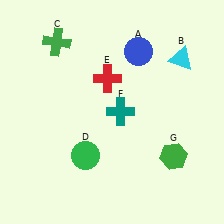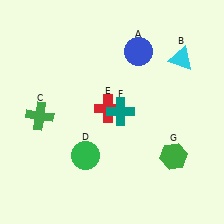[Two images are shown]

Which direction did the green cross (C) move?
The green cross (C) moved down.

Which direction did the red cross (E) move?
The red cross (E) moved down.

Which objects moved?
The objects that moved are: the green cross (C), the red cross (E).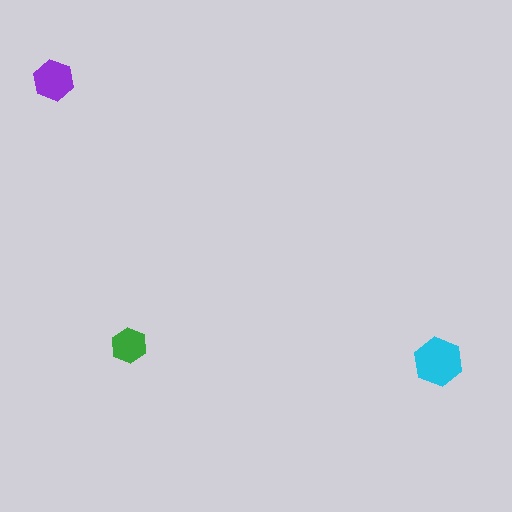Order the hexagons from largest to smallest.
the cyan one, the purple one, the green one.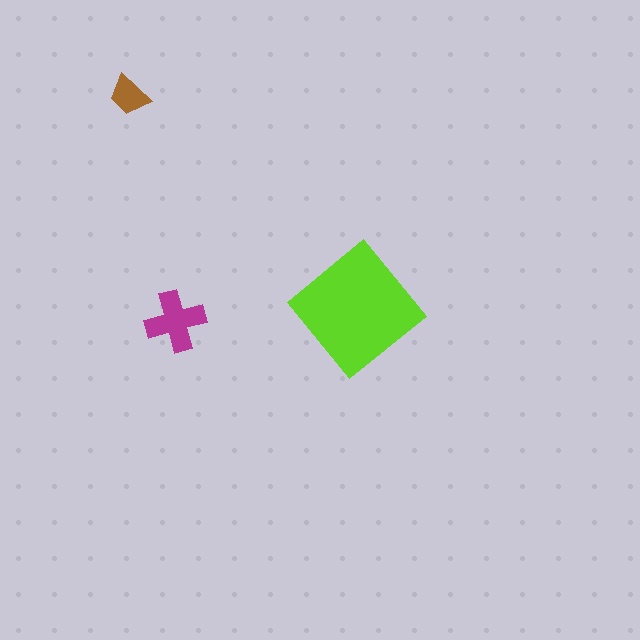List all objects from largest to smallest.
The lime diamond, the magenta cross, the brown trapezoid.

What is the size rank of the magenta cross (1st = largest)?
2nd.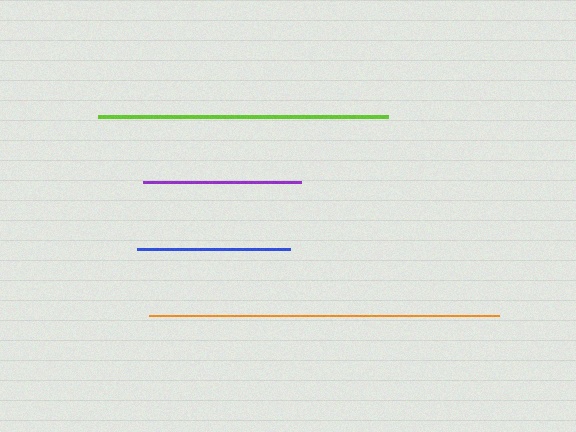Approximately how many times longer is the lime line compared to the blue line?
The lime line is approximately 1.9 times the length of the blue line.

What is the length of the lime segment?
The lime segment is approximately 290 pixels long.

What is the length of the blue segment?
The blue segment is approximately 153 pixels long.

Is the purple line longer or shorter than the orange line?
The orange line is longer than the purple line.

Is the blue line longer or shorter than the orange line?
The orange line is longer than the blue line.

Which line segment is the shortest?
The blue line is the shortest at approximately 153 pixels.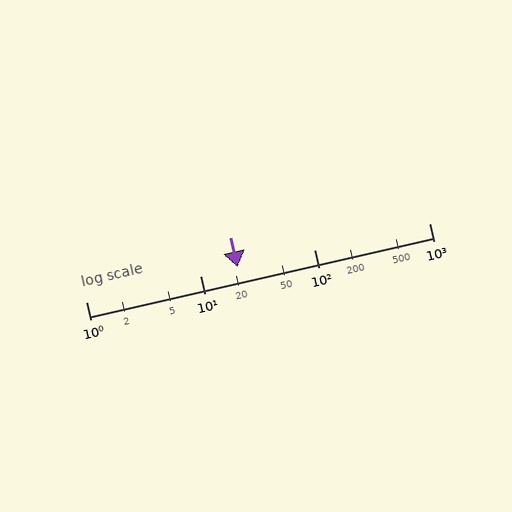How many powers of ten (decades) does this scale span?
The scale spans 3 decades, from 1 to 1000.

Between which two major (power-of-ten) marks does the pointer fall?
The pointer is between 10 and 100.